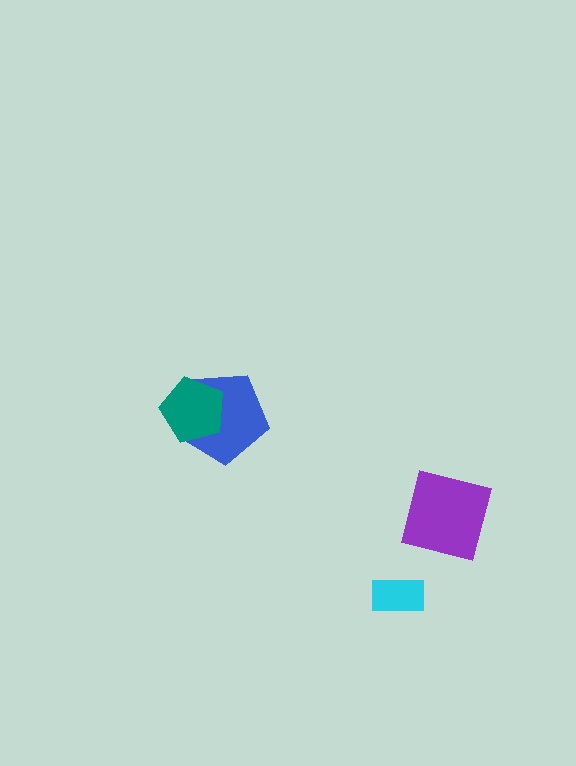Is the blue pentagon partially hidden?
Yes, it is partially covered by another shape.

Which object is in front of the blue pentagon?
The teal pentagon is in front of the blue pentagon.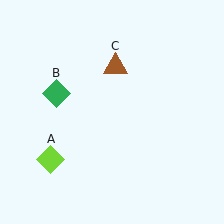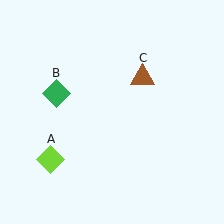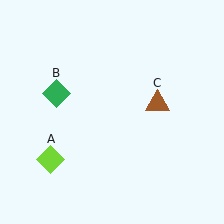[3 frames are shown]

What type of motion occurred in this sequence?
The brown triangle (object C) rotated clockwise around the center of the scene.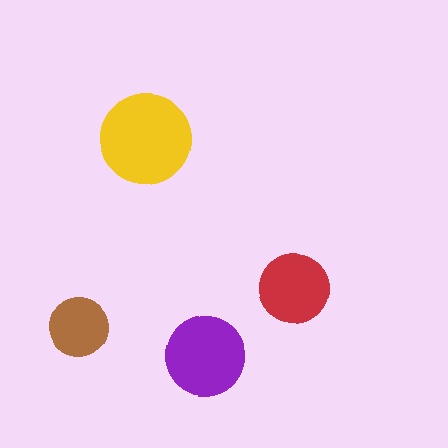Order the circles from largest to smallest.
the yellow one, the purple one, the red one, the brown one.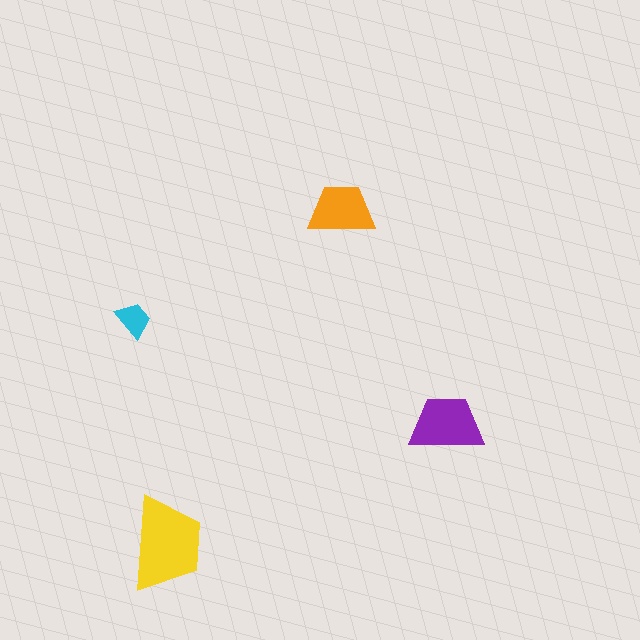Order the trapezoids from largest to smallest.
the yellow one, the purple one, the orange one, the cyan one.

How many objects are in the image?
There are 4 objects in the image.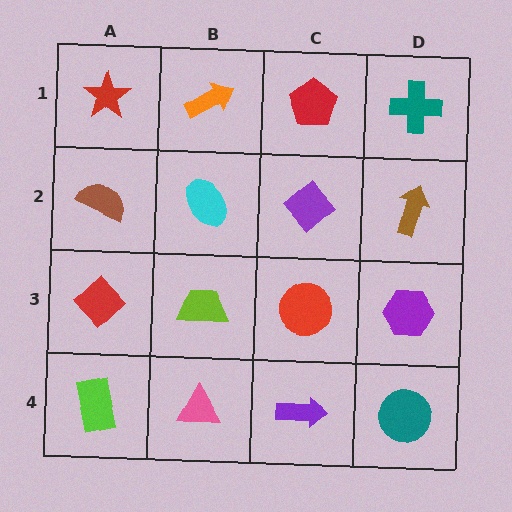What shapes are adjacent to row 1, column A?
A brown semicircle (row 2, column A), an orange arrow (row 1, column B).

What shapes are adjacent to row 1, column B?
A cyan ellipse (row 2, column B), a red star (row 1, column A), a red pentagon (row 1, column C).